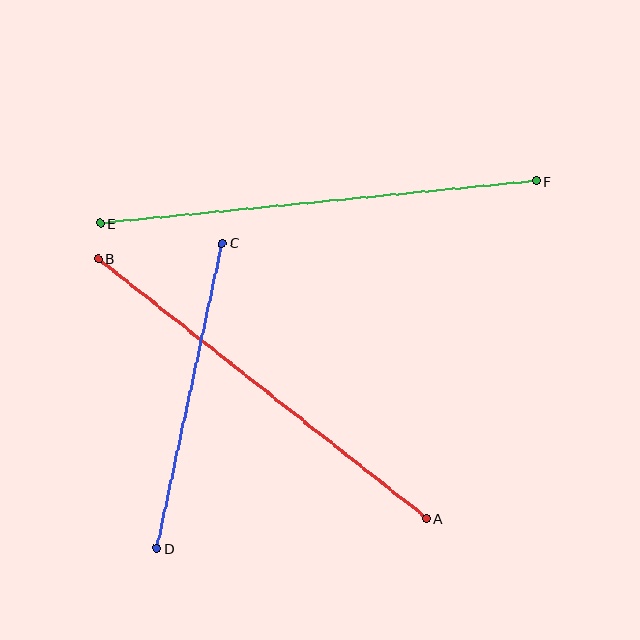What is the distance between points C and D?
The distance is approximately 313 pixels.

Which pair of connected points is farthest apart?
Points E and F are farthest apart.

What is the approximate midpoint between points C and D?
The midpoint is at approximately (189, 396) pixels.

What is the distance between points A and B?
The distance is approximately 419 pixels.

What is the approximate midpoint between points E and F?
The midpoint is at approximately (318, 202) pixels.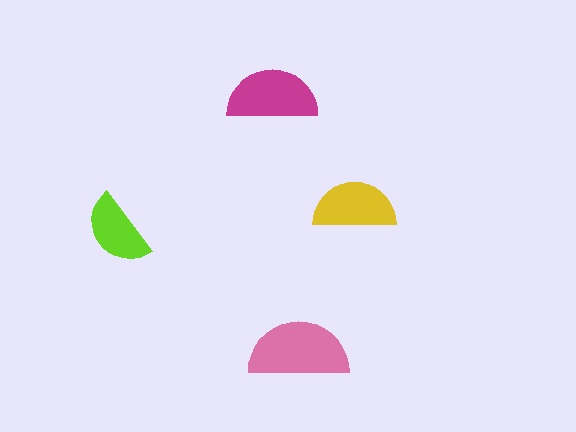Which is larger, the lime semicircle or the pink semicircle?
The pink one.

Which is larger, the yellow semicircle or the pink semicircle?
The pink one.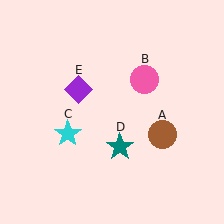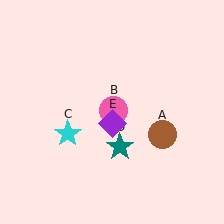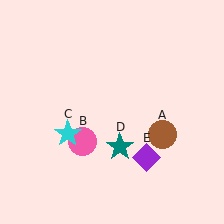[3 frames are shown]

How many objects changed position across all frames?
2 objects changed position: pink circle (object B), purple diamond (object E).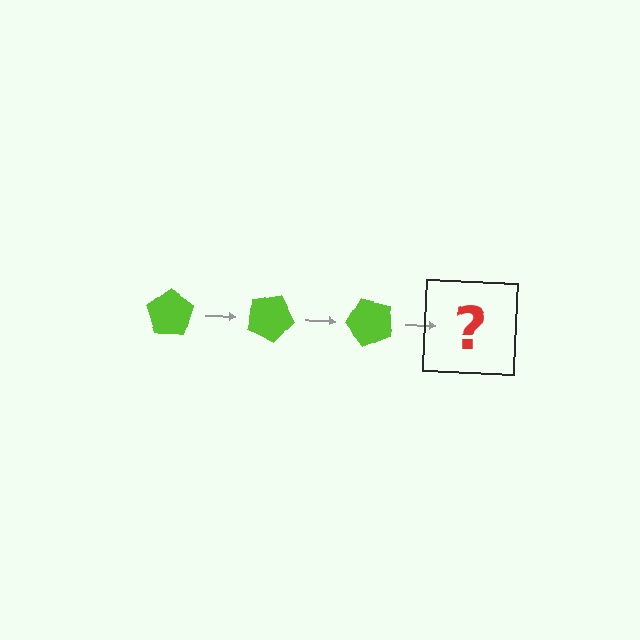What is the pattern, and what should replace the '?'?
The pattern is that the pentagon rotates 25 degrees each step. The '?' should be a lime pentagon rotated 75 degrees.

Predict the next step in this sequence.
The next step is a lime pentagon rotated 75 degrees.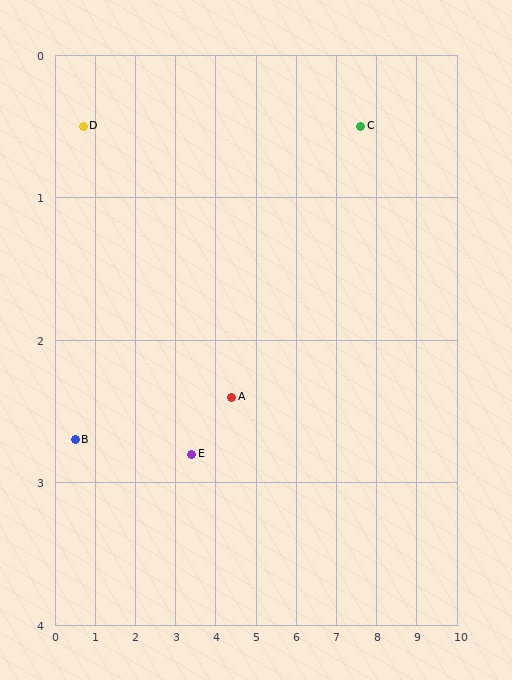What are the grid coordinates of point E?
Point E is at approximately (3.4, 2.8).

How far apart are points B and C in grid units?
Points B and C are about 7.4 grid units apart.